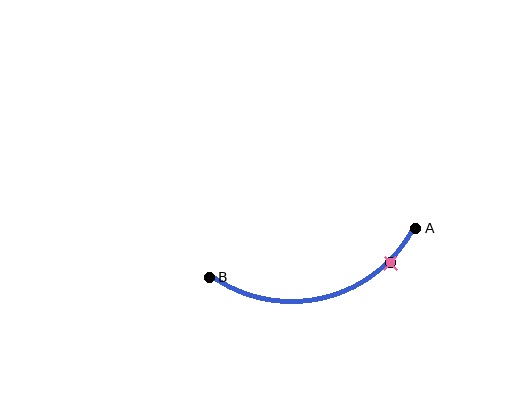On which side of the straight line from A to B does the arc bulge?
The arc bulges below the straight line connecting A and B.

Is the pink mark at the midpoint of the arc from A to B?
No. The pink mark lies on the arc but is closer to endpoint A. The arc midpoint would be at the point on the curve equidistant along the arc from both A and B.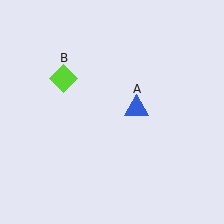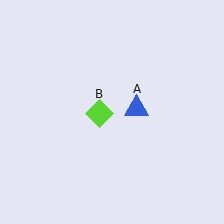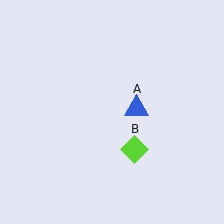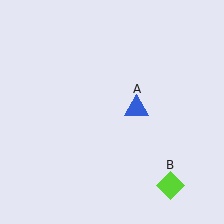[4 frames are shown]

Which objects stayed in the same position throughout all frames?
Blue triangle (object A) remained stationary.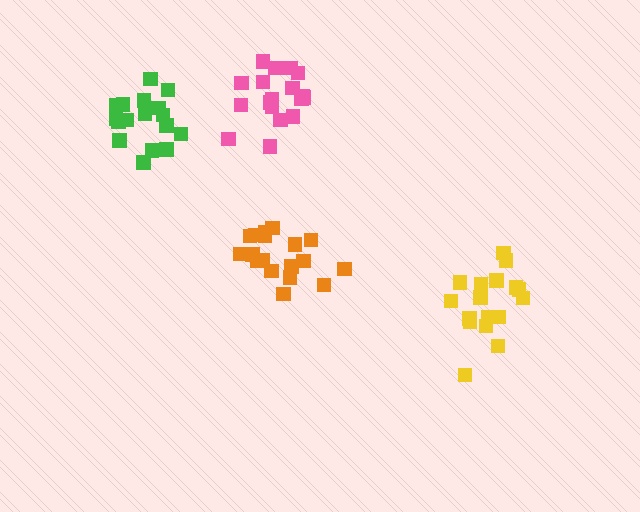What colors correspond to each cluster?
The clusters are colored: yellow, green, orange, pink.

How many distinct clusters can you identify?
There are 4 distinct clusters.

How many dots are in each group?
Group 1: 17 dots, Group 2: 17 dots, Group 3: 18 dots, Group 4: 18 dots (70 total).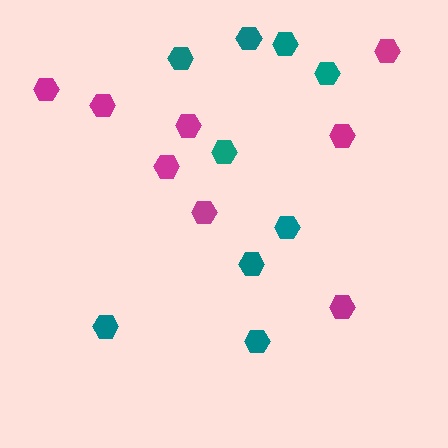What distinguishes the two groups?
There are 2 groups: one group of magenta hexagons (8) and one group of teal hexagons (9).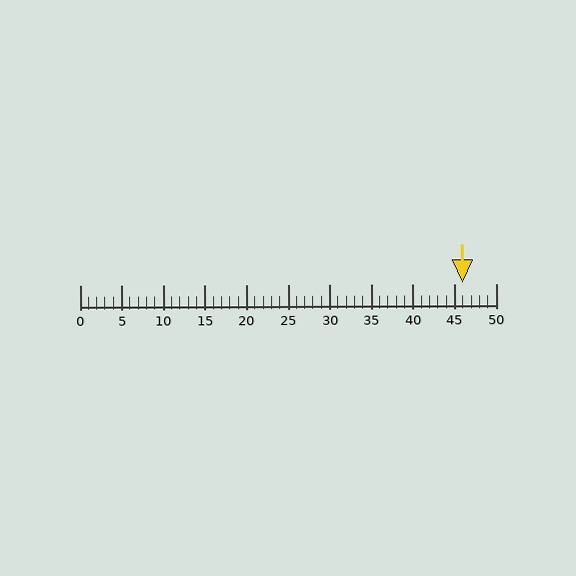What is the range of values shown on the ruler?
The ruler shows values from 0 to 50.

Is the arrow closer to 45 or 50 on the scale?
The arrow is closer to 45.